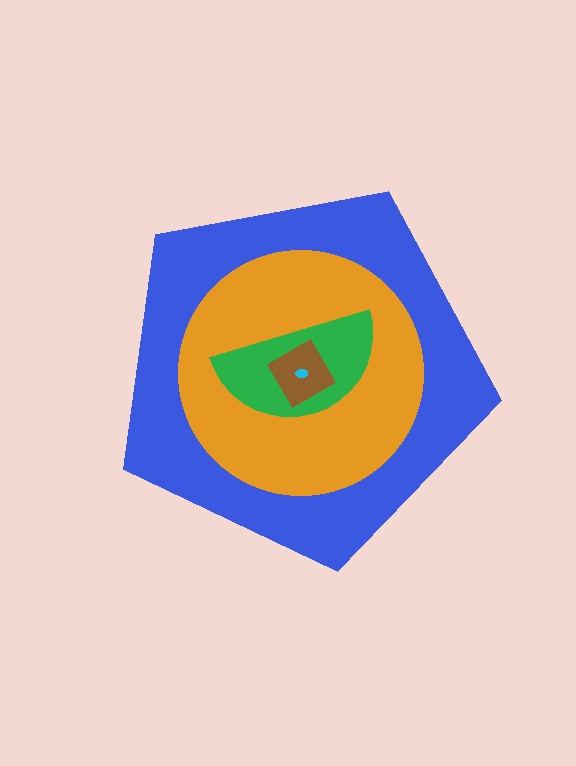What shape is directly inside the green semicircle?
The brown diamond.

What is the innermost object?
The cyan ellipse.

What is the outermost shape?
The blue pentagon.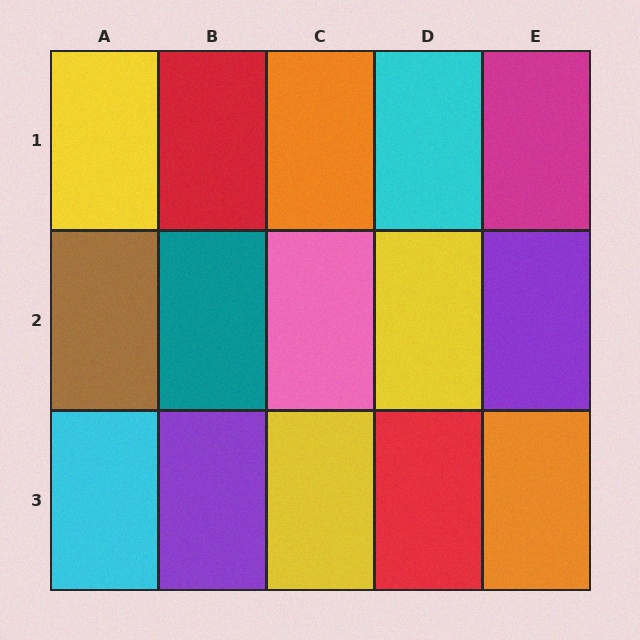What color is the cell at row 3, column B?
Purple.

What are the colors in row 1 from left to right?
Yellow, red, orange, cyan, magenta.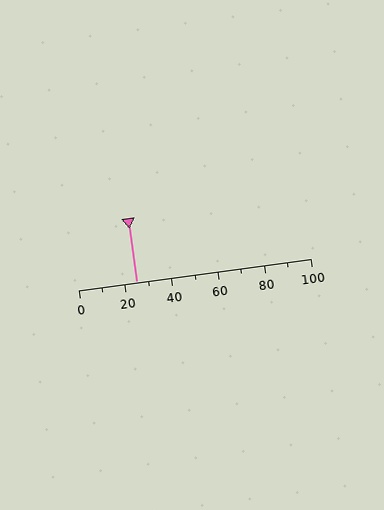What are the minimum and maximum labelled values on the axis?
The axis runs from 0 to 100.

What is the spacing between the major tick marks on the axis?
The major ticks are spaced 20 apart.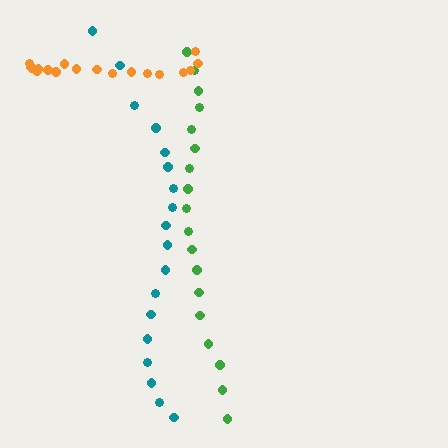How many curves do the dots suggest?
There are 3 distinct paths.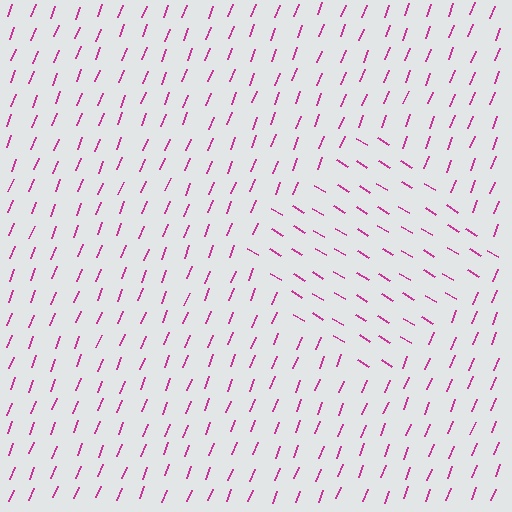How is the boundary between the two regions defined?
The boundary is defined purely by a change in line orientation (approximately 80 degrees difference). All lines are the same color and thickness.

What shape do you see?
I see a diamond.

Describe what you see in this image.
The image is filled with small magenta line segments. A diamond region in the image has lines oriented differently from the surrounding lines, creating a visible texture boundary.